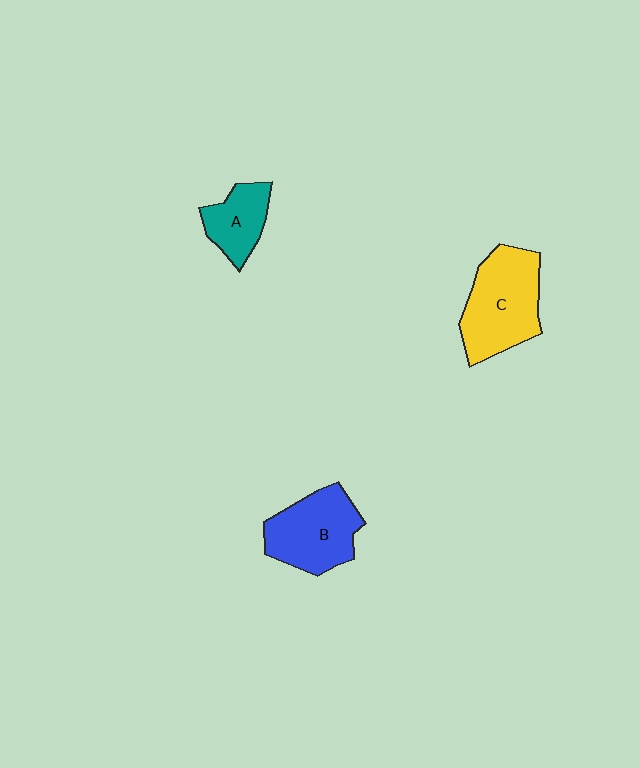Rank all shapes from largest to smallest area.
From largest to smallest: C (yellow), B (blue), A (teal).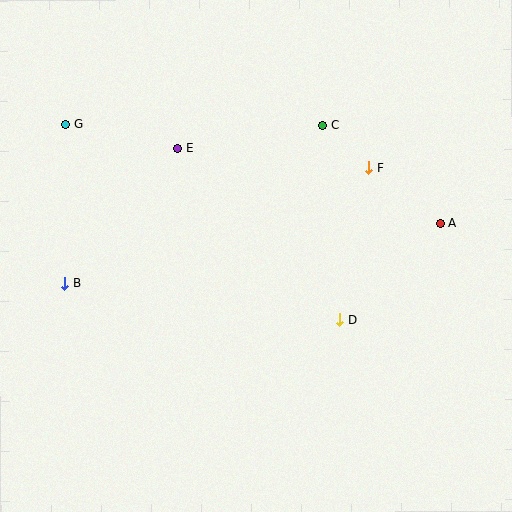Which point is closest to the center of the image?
Point D at (340, 319) is closest to the center.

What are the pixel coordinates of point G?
Point G is at (65, 124).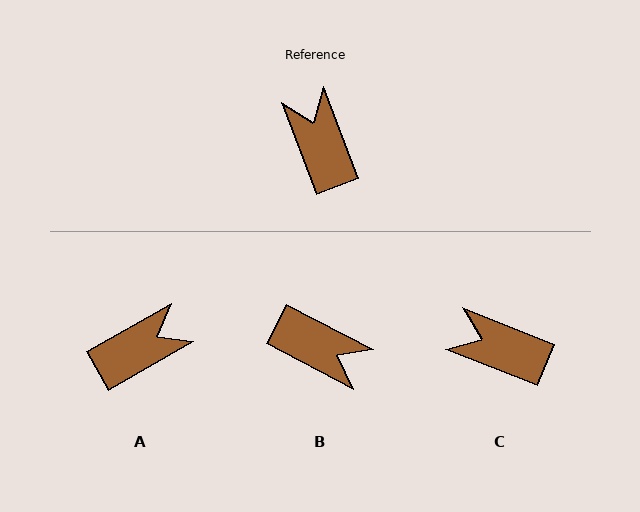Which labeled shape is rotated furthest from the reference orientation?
B, about 138 degrees away.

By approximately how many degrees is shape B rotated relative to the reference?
Approximately 138 degrees clockwise.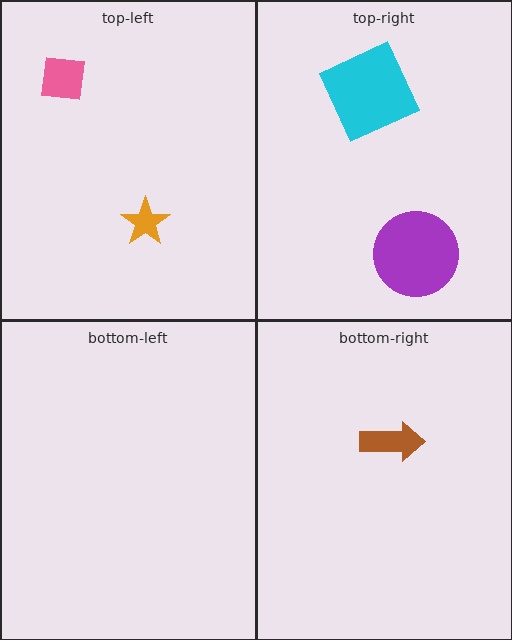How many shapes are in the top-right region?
2.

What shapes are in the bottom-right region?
The brown arrow.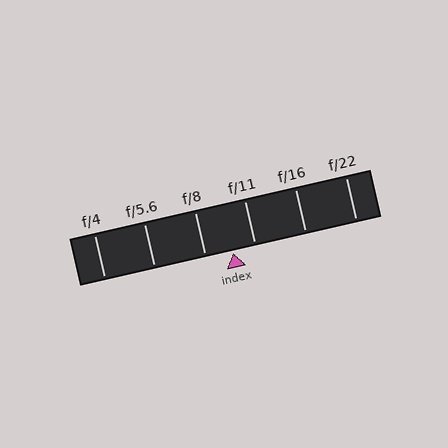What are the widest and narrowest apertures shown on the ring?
The widest aperture shown is f/4 and the narrowest is f/22.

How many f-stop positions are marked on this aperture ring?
There are 6 f-stop positions marked.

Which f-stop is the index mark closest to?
The index mark is closest to f/11.